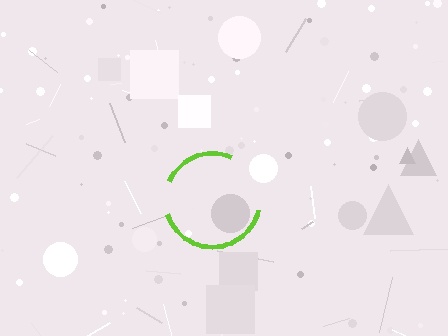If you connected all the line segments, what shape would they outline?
They would outline a circle.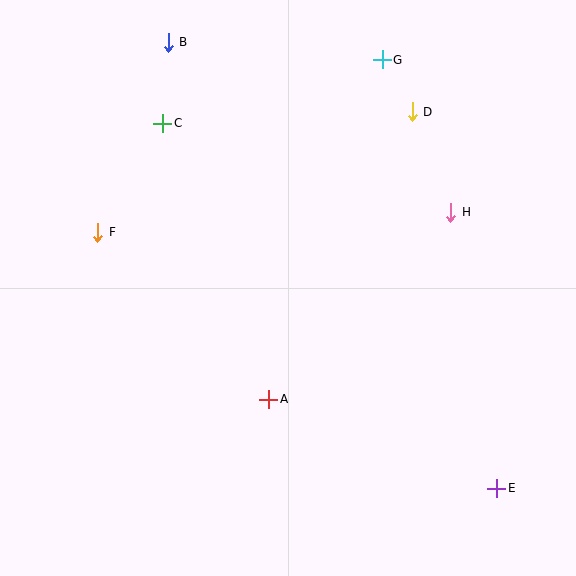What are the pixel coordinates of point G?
Point G is at (382, 60).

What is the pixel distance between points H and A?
The distance between H and A is 261 pixels.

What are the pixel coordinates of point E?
Point E is at (497, 488).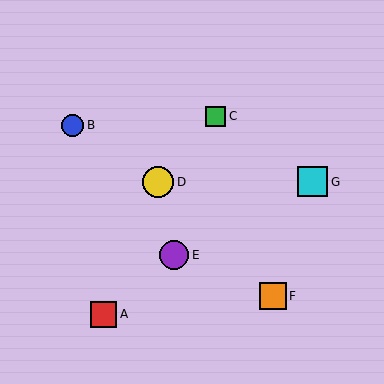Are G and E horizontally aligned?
No, G is at y≈182 and E is at y≈255.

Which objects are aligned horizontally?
Objects D, G are aligned horizontally.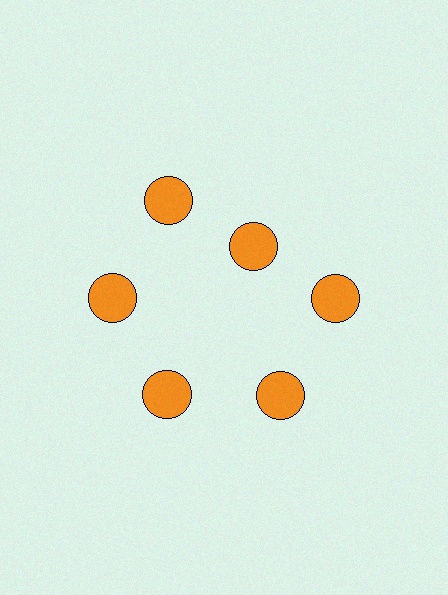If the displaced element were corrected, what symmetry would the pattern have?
It would have 6-fold rotational symmetry — the pattern would map onto itself every 60 degrees.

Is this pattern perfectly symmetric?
No. The 6 orange circles are arranged in a ring, but one element near the 1 o'clock position is pulled inward toward the center, breaking the 6-fold rotational symmetry.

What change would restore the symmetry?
The symmetry would be restored by moving it outward, back onto the ring so that all 6 circles sit at equal angles and equal distance from the center.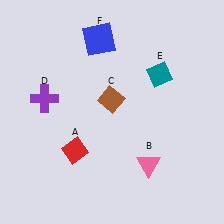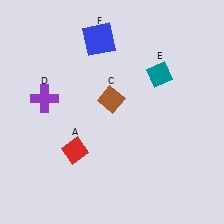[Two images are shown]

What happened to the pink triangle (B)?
The pink triangle (B) was removed in Image 2. It was in the bottom-right area of Image 1.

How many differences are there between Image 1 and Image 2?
There is 1 difference between the two images.